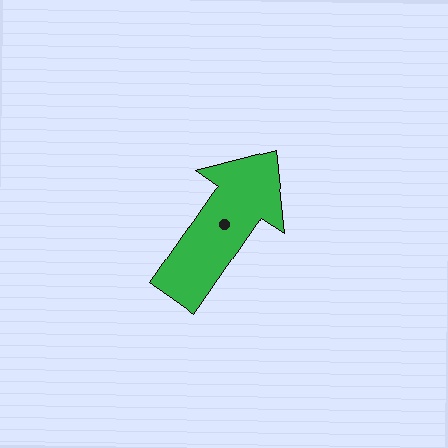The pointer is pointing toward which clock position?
Roughly 1 o'clock.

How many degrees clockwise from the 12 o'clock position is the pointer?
Approximately 35 degrees.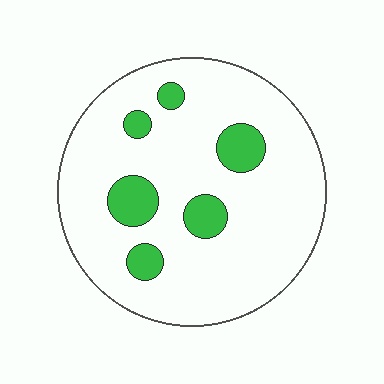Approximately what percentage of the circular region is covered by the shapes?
Approximately 15%.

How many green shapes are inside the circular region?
6.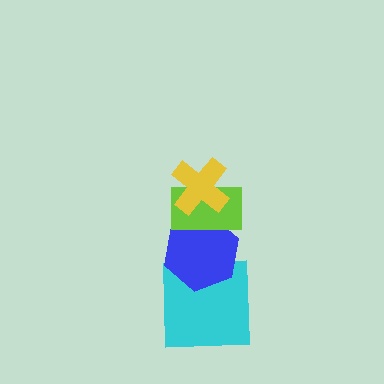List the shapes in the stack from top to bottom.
From top to bottom: the yellow cross, the lime rectangle, the blue hexagon, the cyan square.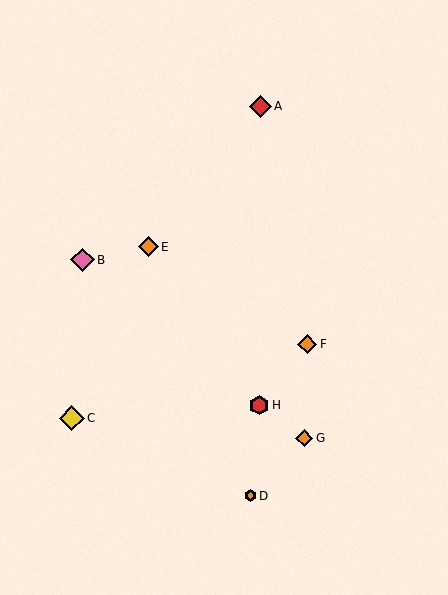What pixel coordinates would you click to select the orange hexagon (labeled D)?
Click at (250, 496) to select the orange hexagon D.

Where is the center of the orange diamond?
The center of the orange diamond is at (304, 438).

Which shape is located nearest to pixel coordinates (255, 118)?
The red diamond (labeled A) at (261, 106) is nearest to that location.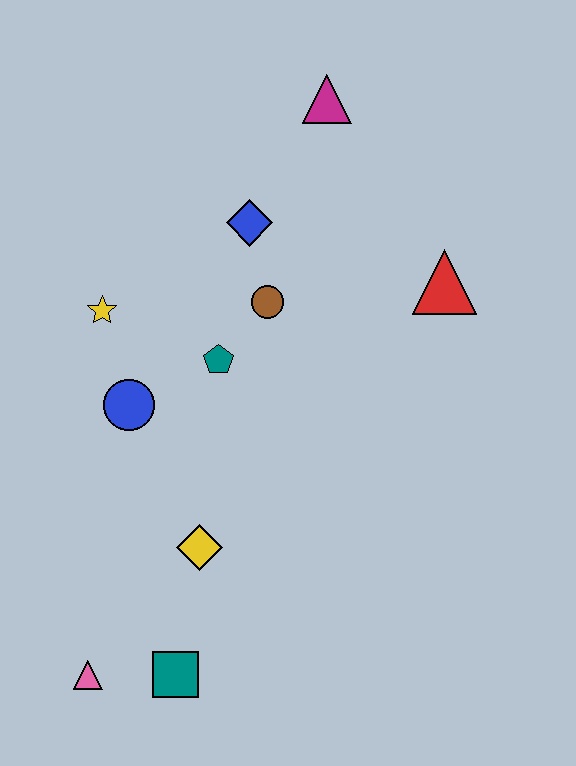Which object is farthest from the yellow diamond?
The magenta triangle is farthest from the yellow diamond.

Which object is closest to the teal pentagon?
The brown circle is closest to the teal pentagon.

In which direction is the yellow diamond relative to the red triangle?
The yellow diamond is below the red triangle.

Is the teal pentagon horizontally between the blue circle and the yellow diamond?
No